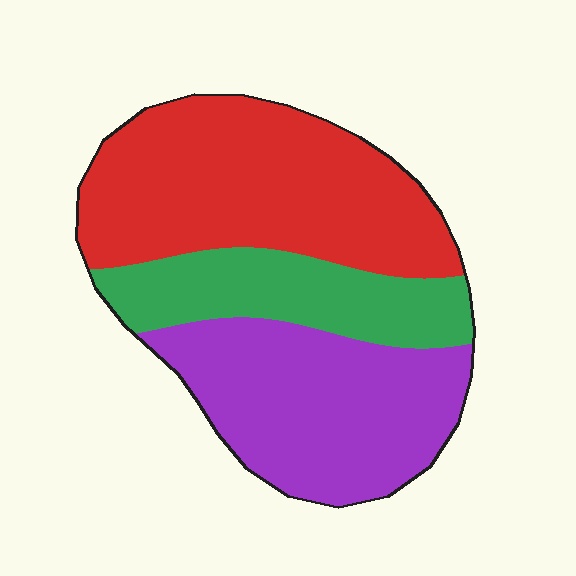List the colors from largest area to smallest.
From largest to smallest: red, purple, green.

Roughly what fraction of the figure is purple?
Purple covers 35% of the figure.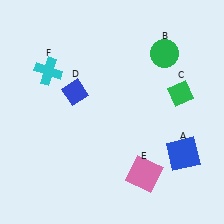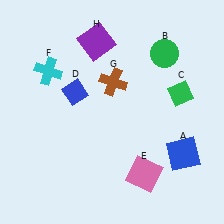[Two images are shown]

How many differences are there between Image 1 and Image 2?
There are 2 differences between the two images.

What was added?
A brown cross (G), a purple square (H) were added in Image 2.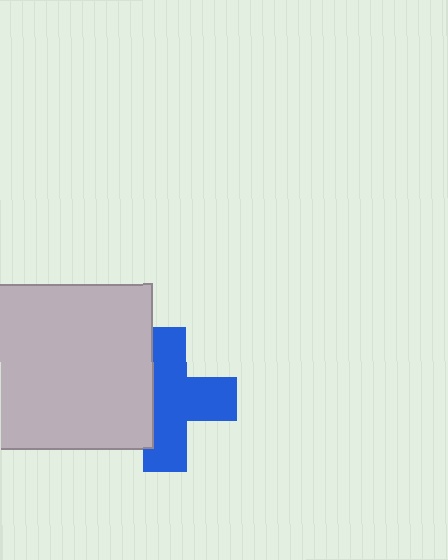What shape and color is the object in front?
The object in front is a light gray square.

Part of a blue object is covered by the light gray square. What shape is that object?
It is a cross.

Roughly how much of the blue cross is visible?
Most of it is visible (roughly 66%).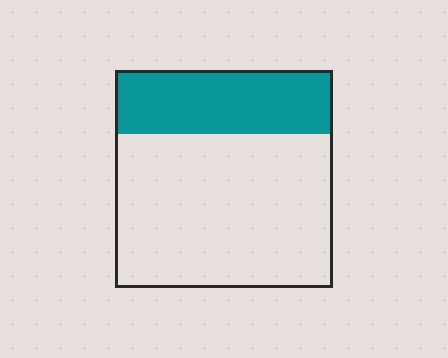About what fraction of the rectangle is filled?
About one third (1/3).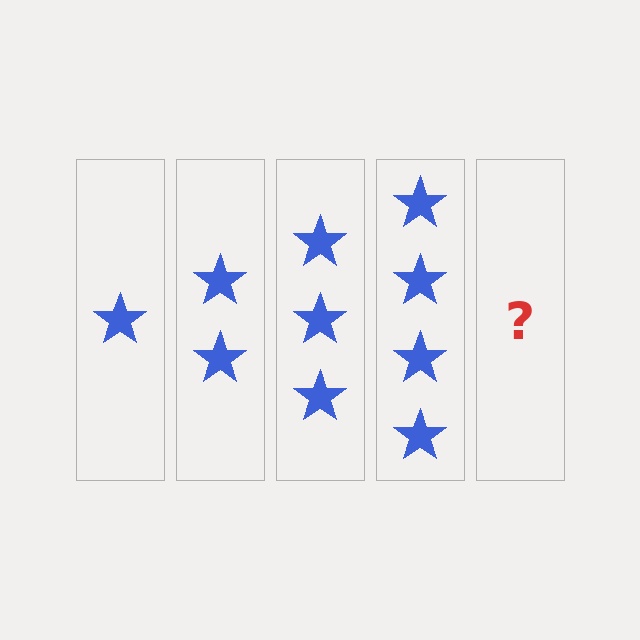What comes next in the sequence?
The next element should be 5 stars.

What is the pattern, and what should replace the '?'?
The pattern is that each step adds one more star. The '?' should be 5 stars.